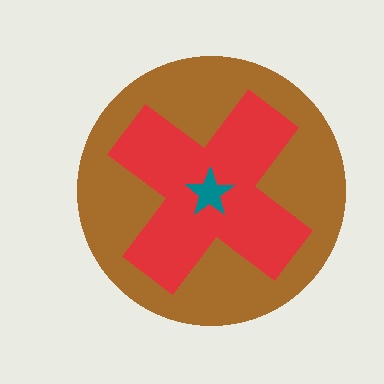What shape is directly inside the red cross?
The teal star.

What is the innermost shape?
The teal star.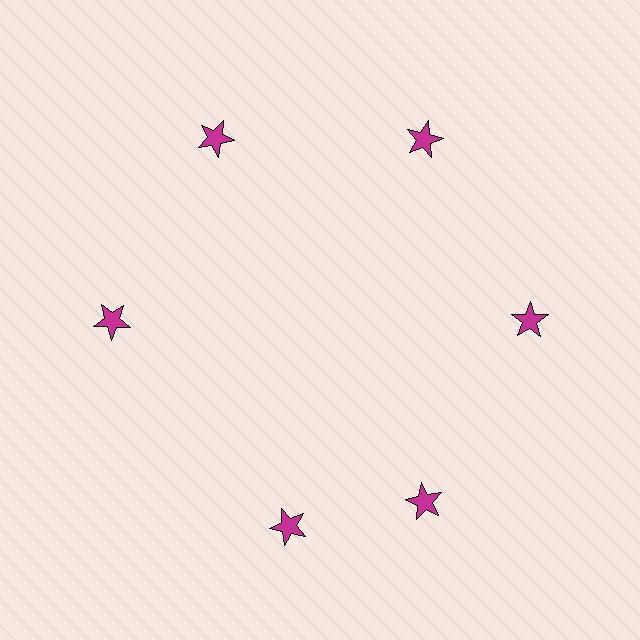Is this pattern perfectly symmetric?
No. The 6 magenta stars are arranged in a ring, but one element near the 7 o'clock position is rotated out of alignment along the ring, breaking the 6-fold rotational symmetry.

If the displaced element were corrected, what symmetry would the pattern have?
It would have 6-fold rotational symmetry — the pattern would map onto itself every 60 degrees.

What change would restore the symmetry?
The symmetry would be restored by rotating it back into even spacing with its neighbors so that all 6 stars sit at equal angles and equal distance from the center.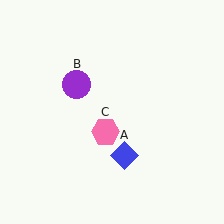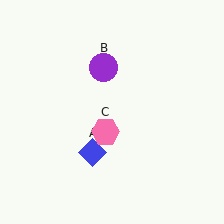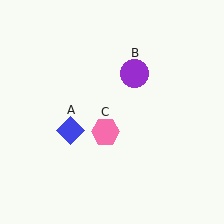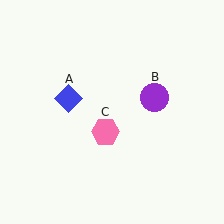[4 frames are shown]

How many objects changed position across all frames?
2 objects changed position: blue diamond (object A), purple circle (object B).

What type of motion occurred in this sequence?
The blue diamond (object A), purple circle (object B) rotated clockwise around the center of the scene.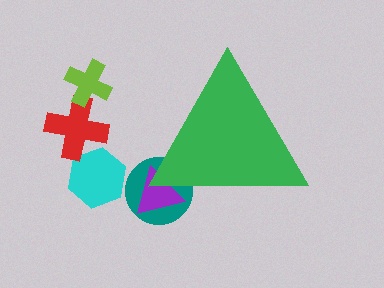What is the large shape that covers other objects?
A green triangle.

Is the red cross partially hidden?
No, the red cross is fully visible.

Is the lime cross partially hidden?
No, the lime cross is fully visible.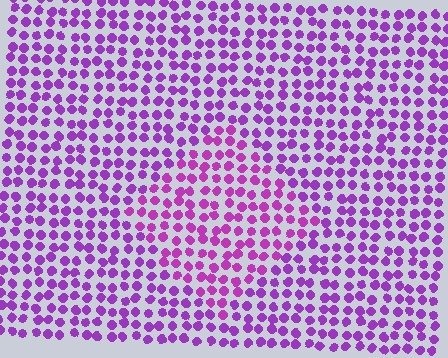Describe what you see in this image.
The image is filled with small purple elements in a uniform arrangement. A diamond-shaped region is visible where the elements are tinted to a slightly different hue, forming a subtle color boundary.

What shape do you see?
I see a diamond.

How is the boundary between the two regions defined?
The boundary is defined purely by a slight shift in hue (about 19 degrees). Spacing, size, and orientation are identical on both sides.